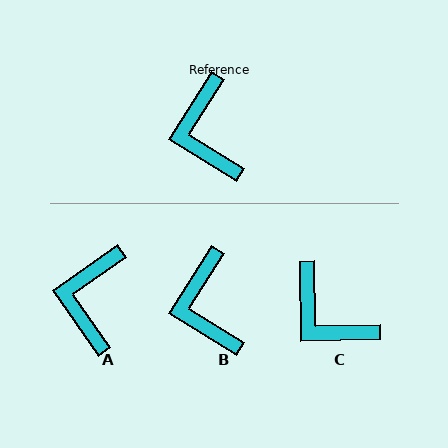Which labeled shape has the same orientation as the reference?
B.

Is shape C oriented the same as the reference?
No, it is off by about 33 degrees.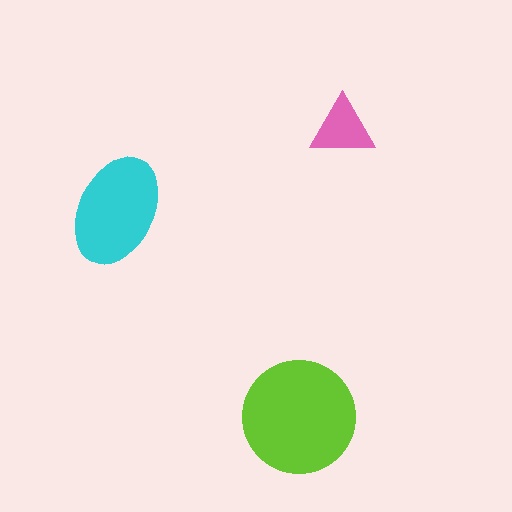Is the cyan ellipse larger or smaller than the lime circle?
Smaller.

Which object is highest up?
The pink triangle is topmost.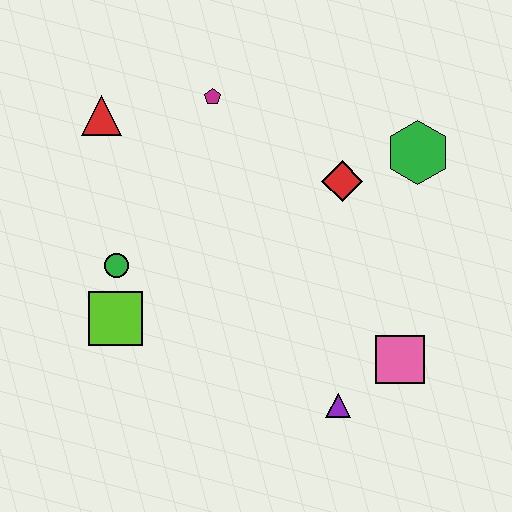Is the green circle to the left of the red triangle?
No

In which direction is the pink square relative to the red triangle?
The pink square is to the right of the red triangle.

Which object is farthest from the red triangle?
The pink square is farthest from the red triangle.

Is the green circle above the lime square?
Yes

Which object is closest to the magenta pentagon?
The red triangle is closest to the magenta pentagon.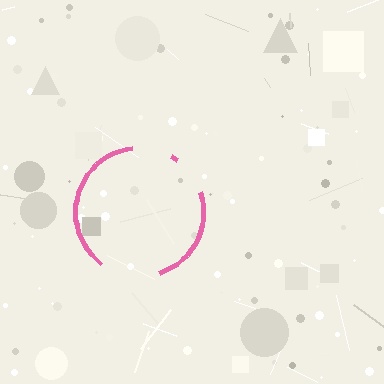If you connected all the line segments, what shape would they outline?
They would outline a circle.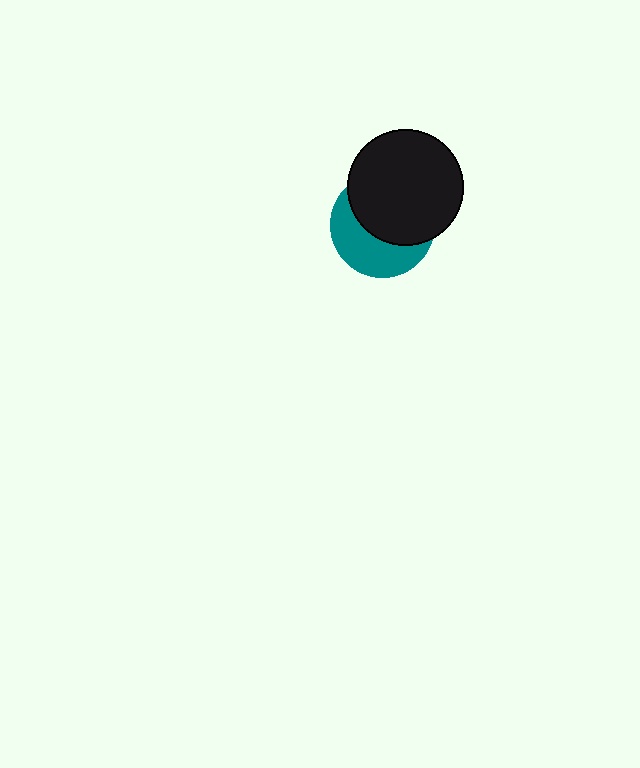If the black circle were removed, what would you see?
You would see the complete teal circle.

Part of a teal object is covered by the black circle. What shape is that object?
It is a circle.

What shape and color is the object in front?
The object in front is a black circle.